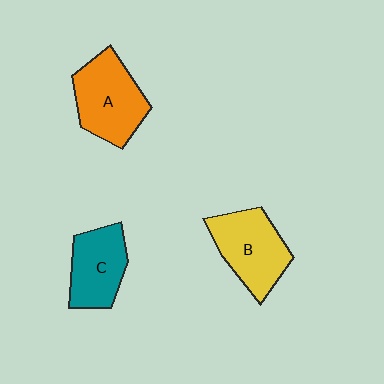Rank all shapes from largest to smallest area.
From largest to smallest: A (orange), B (yellow), C (teal).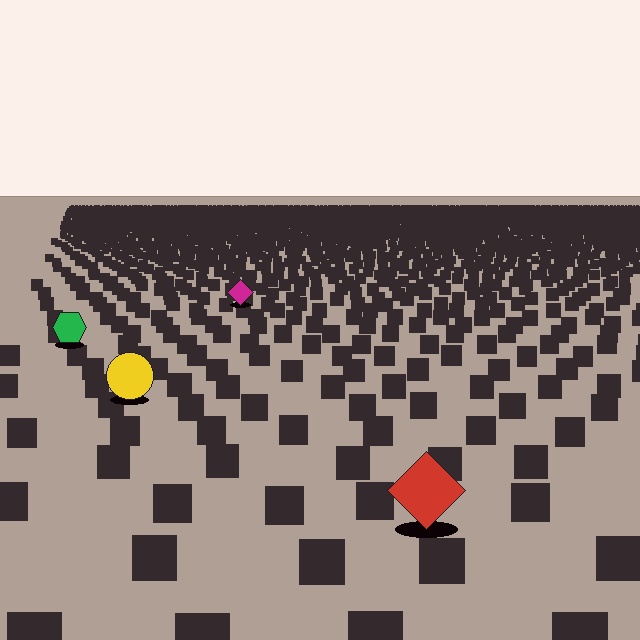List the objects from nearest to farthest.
From nearest to farthest: the red diamond, the yellow circle, the green hexagon, the magenta diamond.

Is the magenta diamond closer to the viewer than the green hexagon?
No. The green hexagon is closer — you can tell from the texture gradient: the ground texture is coarser near it.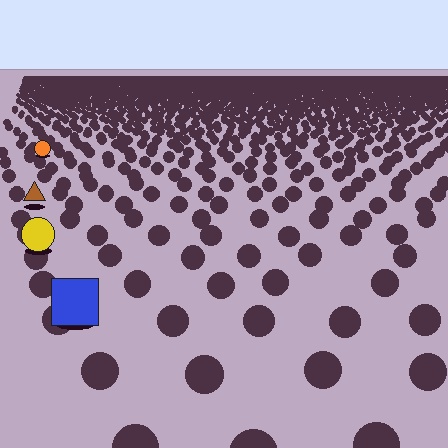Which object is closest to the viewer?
The blue square is closest. The texture marks near it are larger and more spread out.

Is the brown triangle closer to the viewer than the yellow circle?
No. The yellow circle is closer — you can tell from the texture gradient: the ground texture is coarser near it.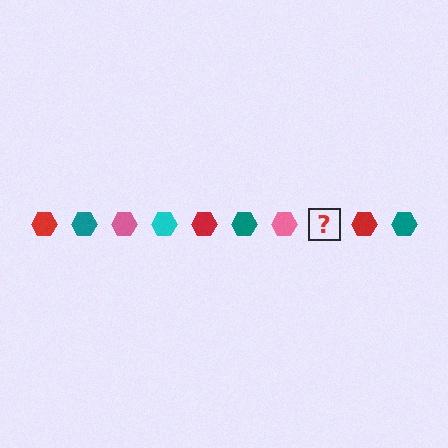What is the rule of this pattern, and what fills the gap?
The rule is that the pattern cycles through red, teal, pink, cyan hexagons. The gap should be filled with a cyan hexagon.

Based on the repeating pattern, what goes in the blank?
The blank should be a cyan hexagon.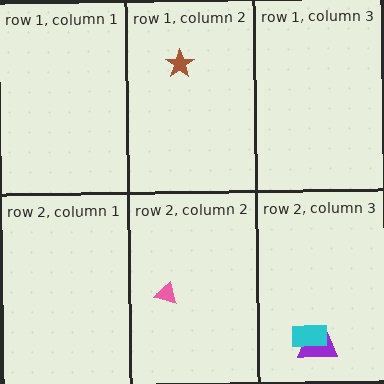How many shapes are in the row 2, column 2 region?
1.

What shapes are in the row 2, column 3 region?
The purple trapezoid, the cyan rectangle.